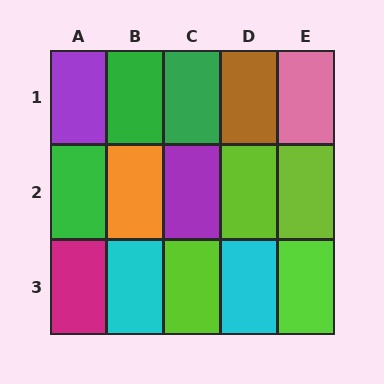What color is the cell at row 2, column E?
Lime.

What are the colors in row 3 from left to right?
Magenta, cyan, lime, cyan, lime.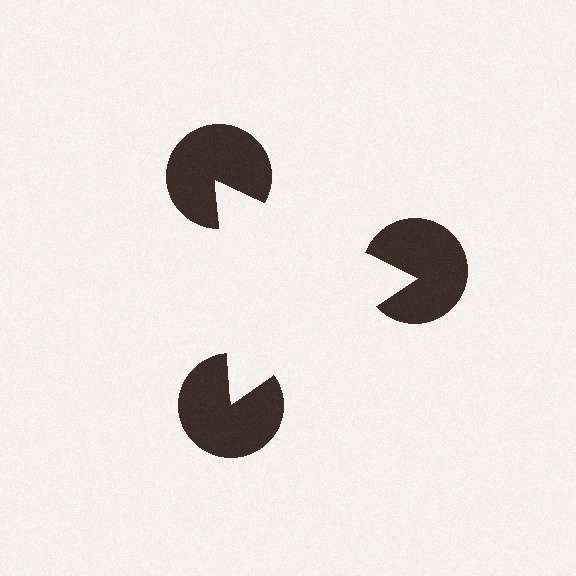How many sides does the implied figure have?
3 sides.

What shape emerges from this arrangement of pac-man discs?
An illusory triangle — its edges are inferred from the aligned wedge cuts in the pac-man discs, not physically drawn.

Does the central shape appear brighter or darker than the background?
It typically appears slightly brighter than the background, even though no actual brightness change is drawn.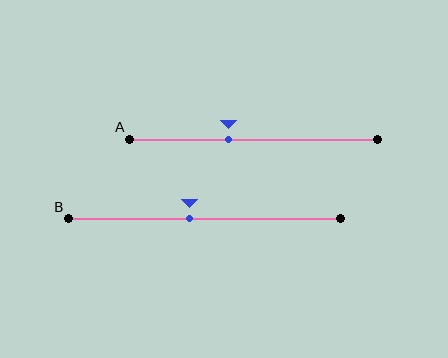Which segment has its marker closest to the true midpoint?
Segment B has its marker closest to the true midpoint.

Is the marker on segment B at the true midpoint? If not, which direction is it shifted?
No, the marker on segment B is shifted to the left by about 6% of the segment length.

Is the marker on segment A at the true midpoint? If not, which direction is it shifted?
No, the marker on segment A is shifted to the left by about 10% of the segment length.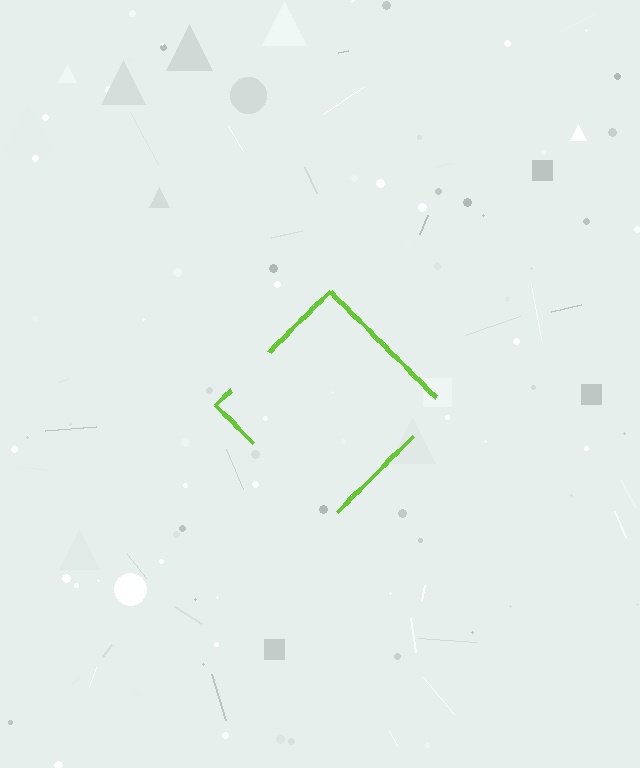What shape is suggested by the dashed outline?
The dashed outline suggests a diamond.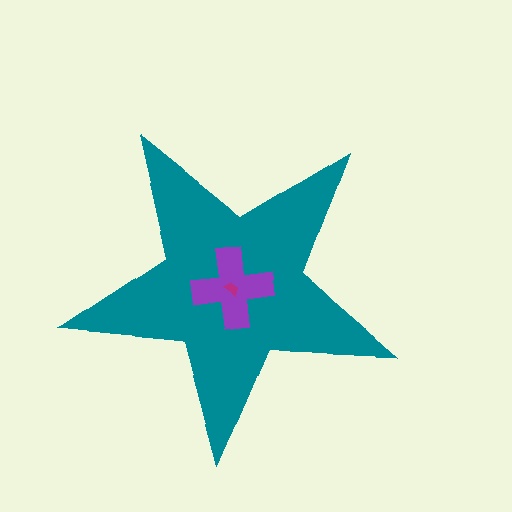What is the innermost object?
The magenta trapezoid.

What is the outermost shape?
The teal star.